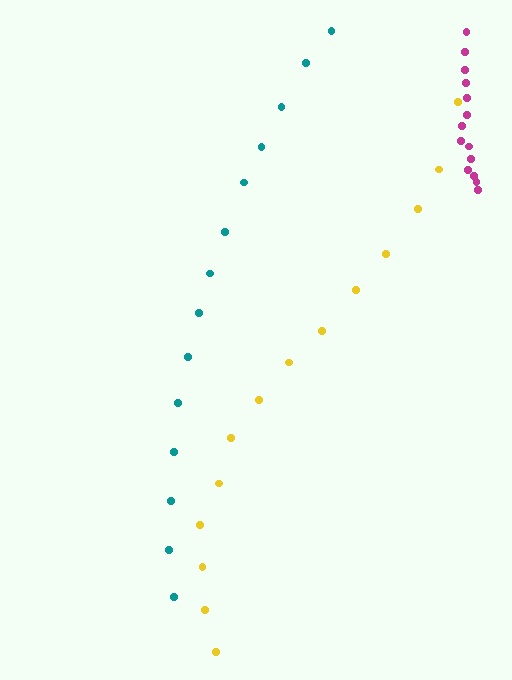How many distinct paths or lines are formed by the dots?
There are 3 distinct paths.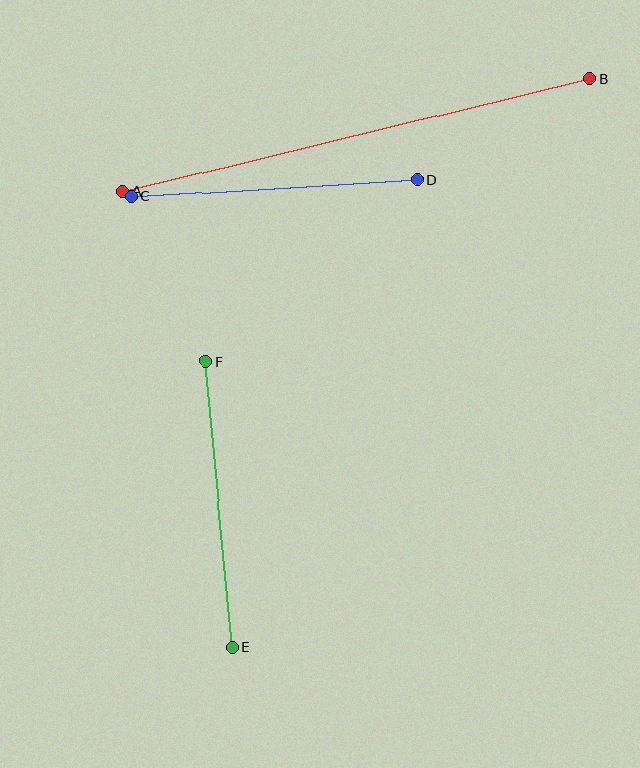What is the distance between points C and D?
The distance is approximately 287 pixels.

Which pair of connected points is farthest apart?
Points A and B are farthest apart.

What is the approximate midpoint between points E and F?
The midpoint is at approximately (219, 504) pixels.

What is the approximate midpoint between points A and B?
The midpoint is at approximately (357, 135) pixels.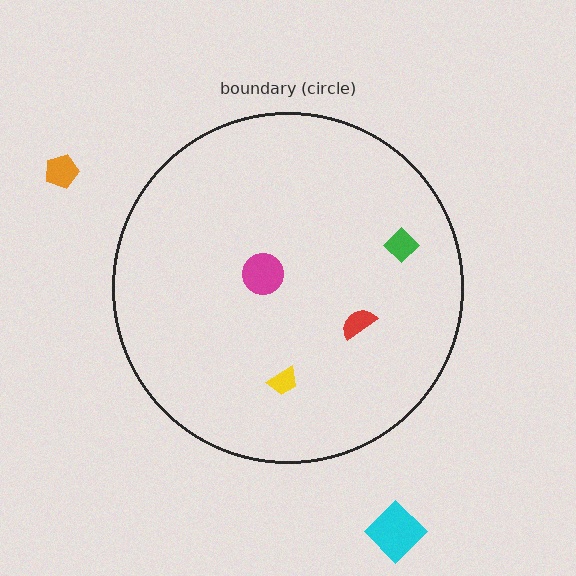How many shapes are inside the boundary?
4 inside, 2 outside.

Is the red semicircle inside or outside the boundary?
Inside.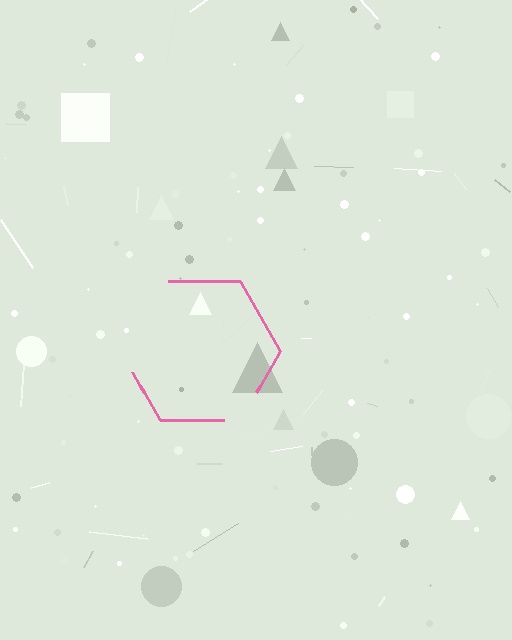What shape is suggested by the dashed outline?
The dashed outline suggests a hexagon.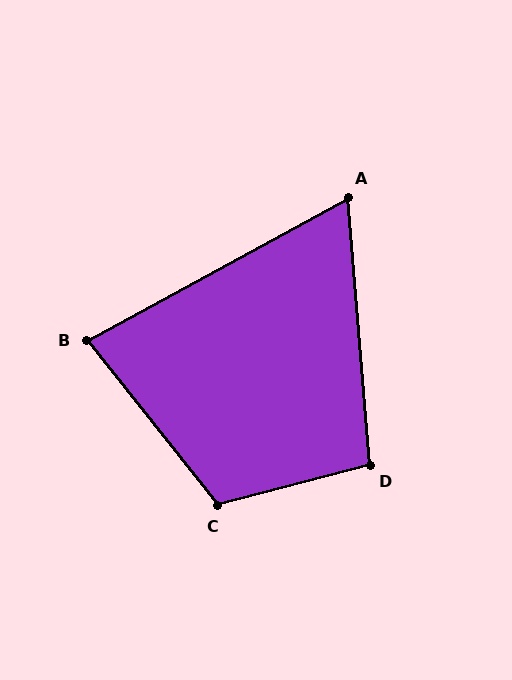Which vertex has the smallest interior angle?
A, at approximately 66 degrees.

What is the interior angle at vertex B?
Approximately 80 degrees (acute).